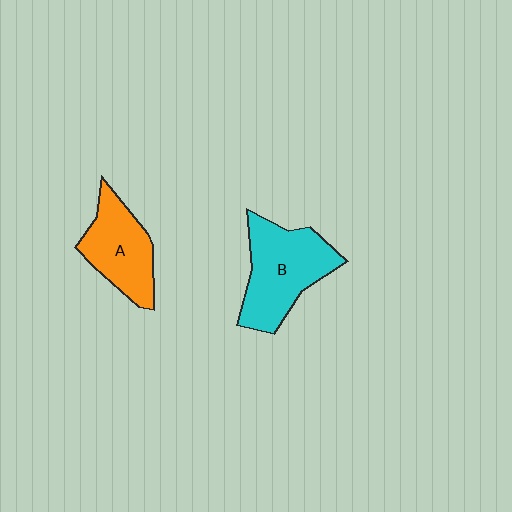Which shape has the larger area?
Shape B (cyan).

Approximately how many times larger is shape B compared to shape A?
Approximately 1.3 times.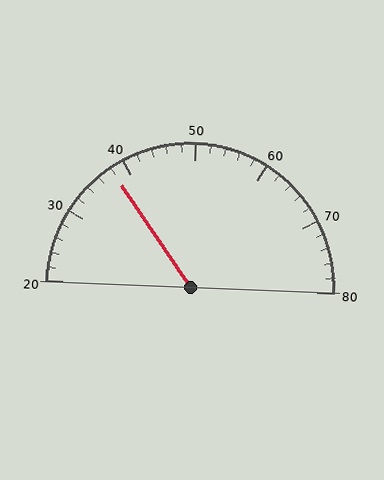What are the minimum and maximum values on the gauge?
The gauge ranges from 20 to 80.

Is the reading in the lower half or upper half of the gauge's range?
The reading is in the lower half of the range (20 to 80).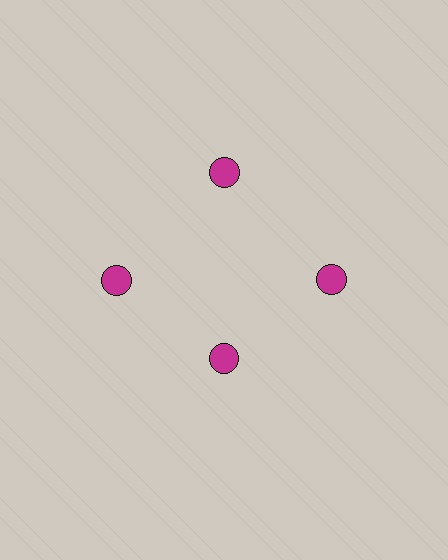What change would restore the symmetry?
The symmetry would be restored by moving it outward, back onto the ring so that all 4 circles sit at equal angles and equal distance from the center.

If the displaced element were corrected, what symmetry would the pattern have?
It would have 4-fold rotational symmetry — the pattern would map onto itself every 90 degrees.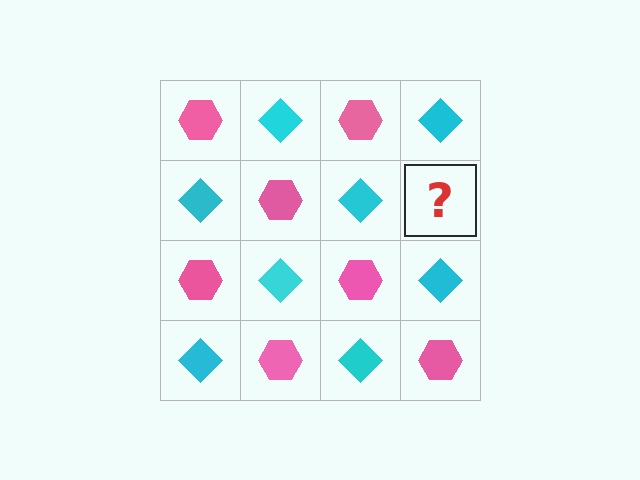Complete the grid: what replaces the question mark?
The question mark should be replaced with a pink hexagon.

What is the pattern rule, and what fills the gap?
The rule is that it alternates pink hexagon and cyan diamond in a checkerboard pattern. The gap should be filled with a pink hexagon.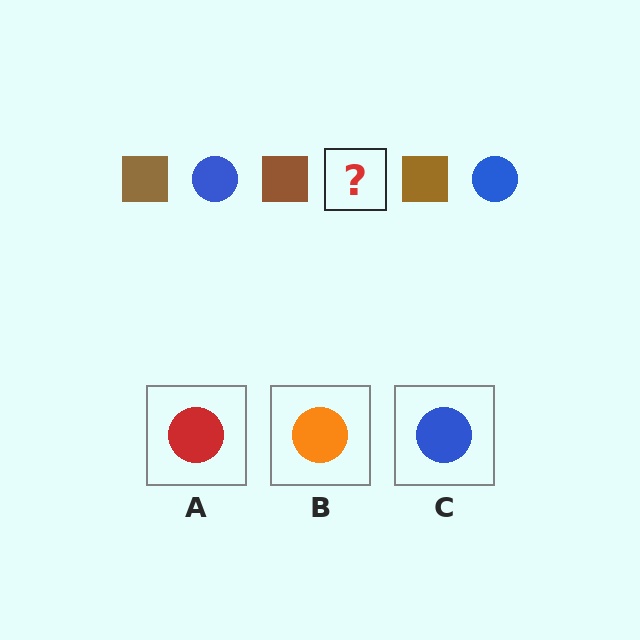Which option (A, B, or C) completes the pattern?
C.